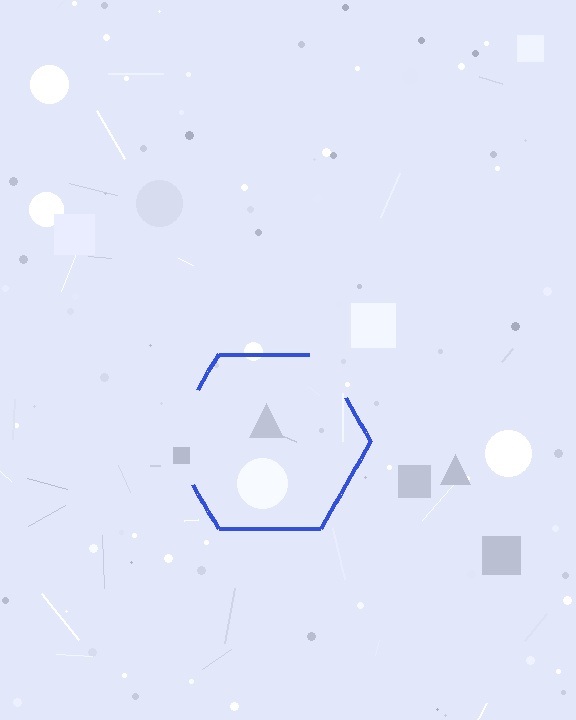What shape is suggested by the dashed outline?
The dashed outline suggests a hexagon.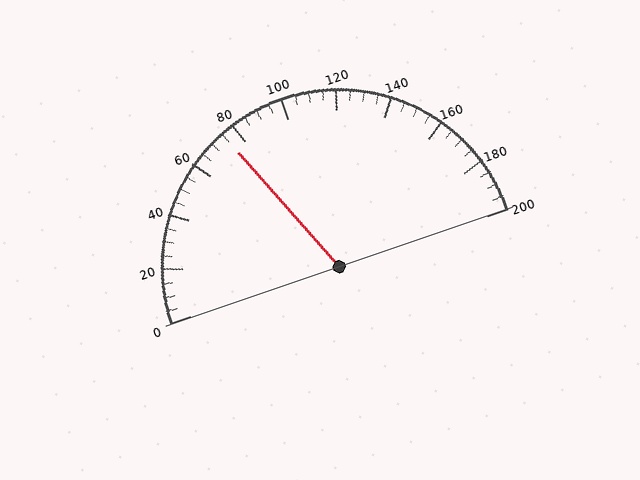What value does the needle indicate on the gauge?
The needle indicates approximately 75.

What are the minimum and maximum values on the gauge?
The gauge ranges from 0 to 200.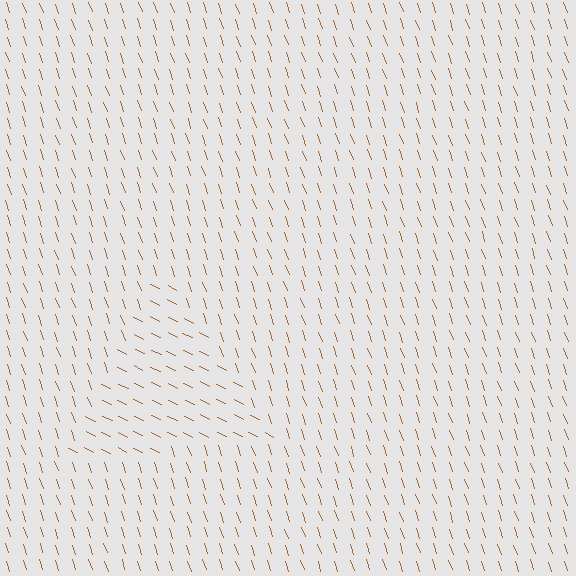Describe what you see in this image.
The image is filled with small brown line segments. A triangle region in the image has lines oriented differently from the surrounding lines, creating a visible texture boundary.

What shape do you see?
I see a triangle.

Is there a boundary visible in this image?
Yes, there is a texture boundary formed by a change in line orientation.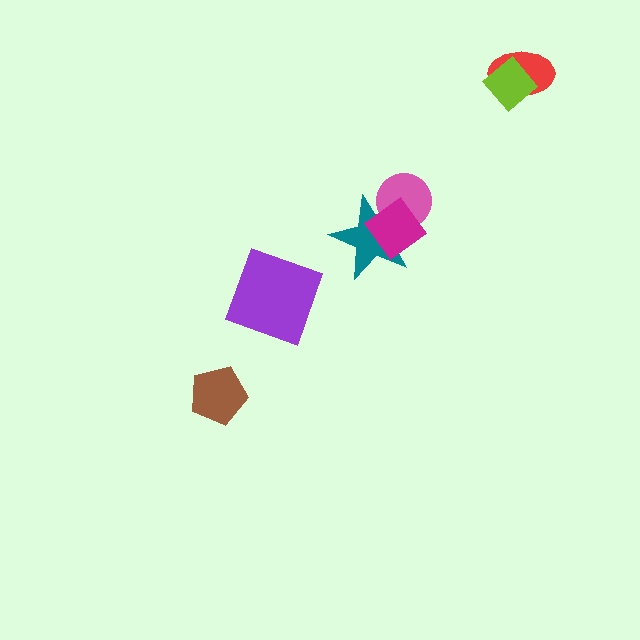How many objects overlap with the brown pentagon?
0 objects overlap with the brown pentagon.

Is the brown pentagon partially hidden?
No, no other shape covers it.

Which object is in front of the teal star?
The magenta diamond is in front of the teal star.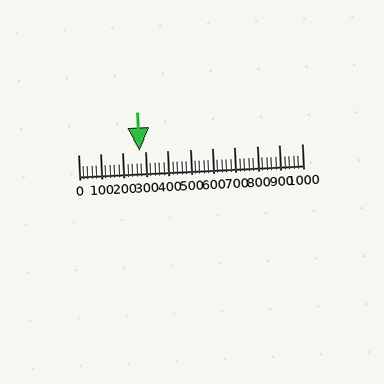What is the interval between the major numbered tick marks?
The major tick marks are spaced 100 units apart.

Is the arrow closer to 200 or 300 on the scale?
The arrow is closer to 300.